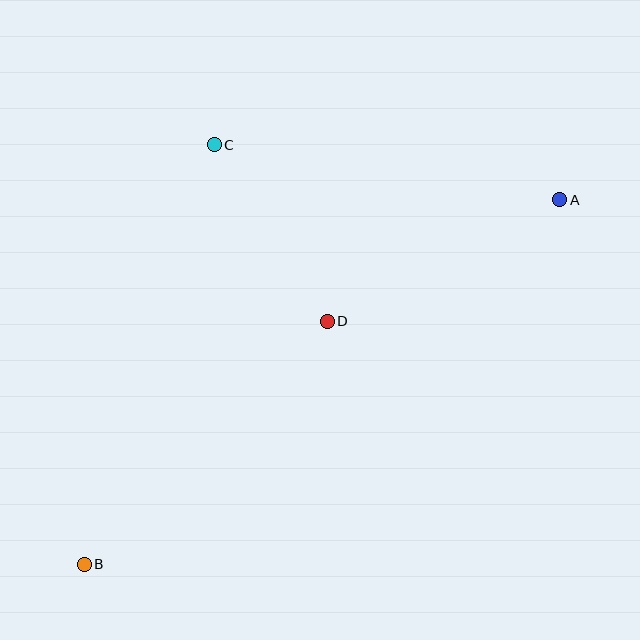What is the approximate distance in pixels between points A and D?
The distance between A and D is approximately 262 pixels.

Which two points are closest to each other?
Points C and D are closest to each other.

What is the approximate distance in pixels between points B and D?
The distance between B and D is approximately 344 pixels.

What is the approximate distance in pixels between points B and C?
The distance between B and C is approximately 439 pixels.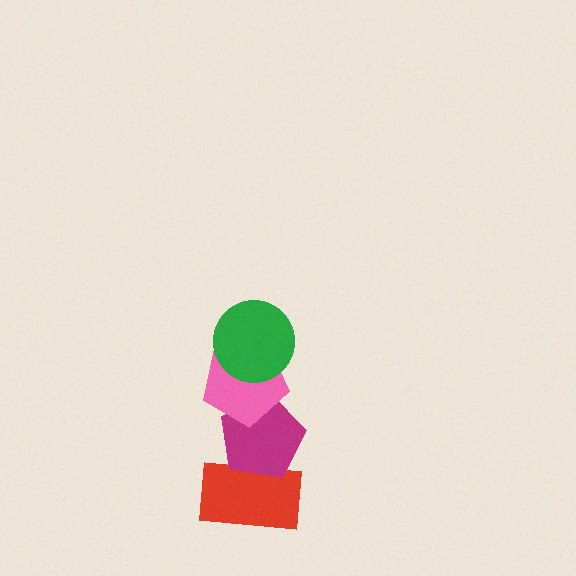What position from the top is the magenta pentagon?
The magenta pentagon is 3rd from the top.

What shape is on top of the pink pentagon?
The green circle is on top of the pink pentagon.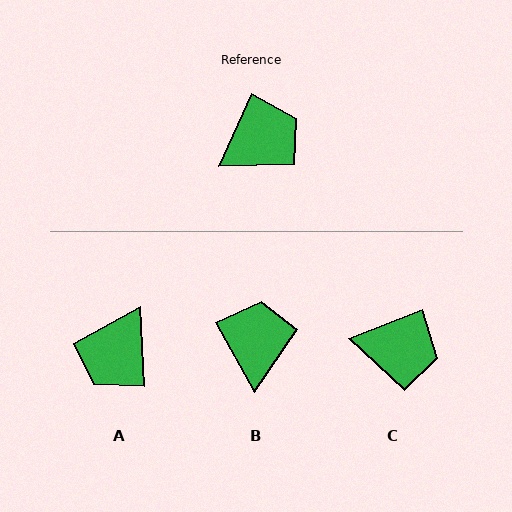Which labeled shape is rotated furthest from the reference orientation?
A, about 152 degrees away.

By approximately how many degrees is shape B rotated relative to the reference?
Approximately 54 degrees counter-clockwise.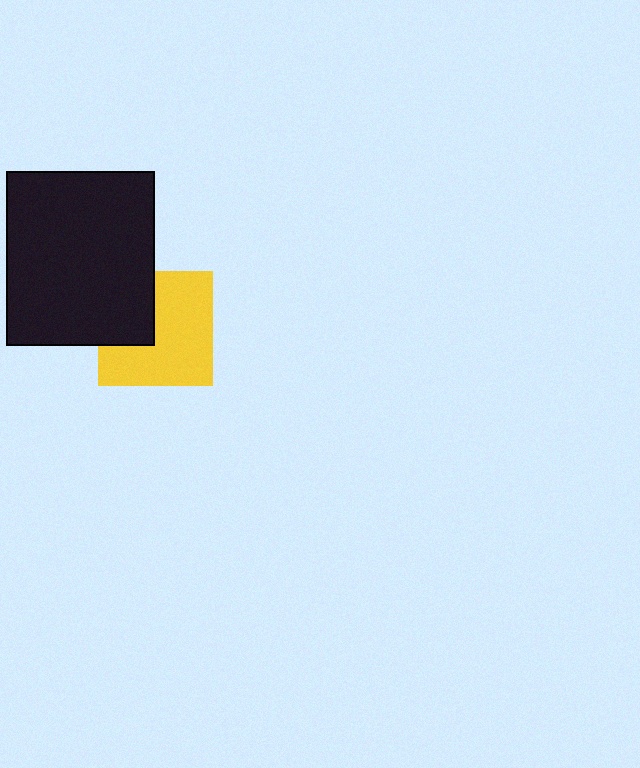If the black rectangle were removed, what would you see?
You would see the complete yellow square.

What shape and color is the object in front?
The object in front is a black rectangle.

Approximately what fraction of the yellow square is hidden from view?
Roughly 32% of the yellow square is hidden behind the black rectangle.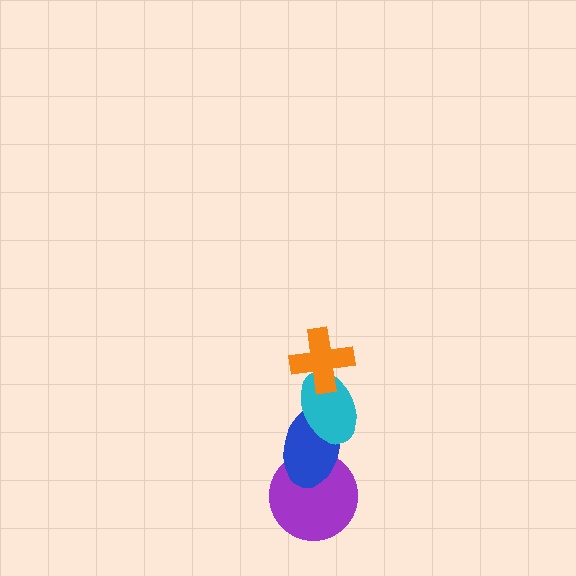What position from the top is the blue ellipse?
The blue ellipse is 3rd from the top.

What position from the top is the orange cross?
The orange cross is 1st from the top.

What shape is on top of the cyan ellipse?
The orange cross is on top of the cyan ellipse.